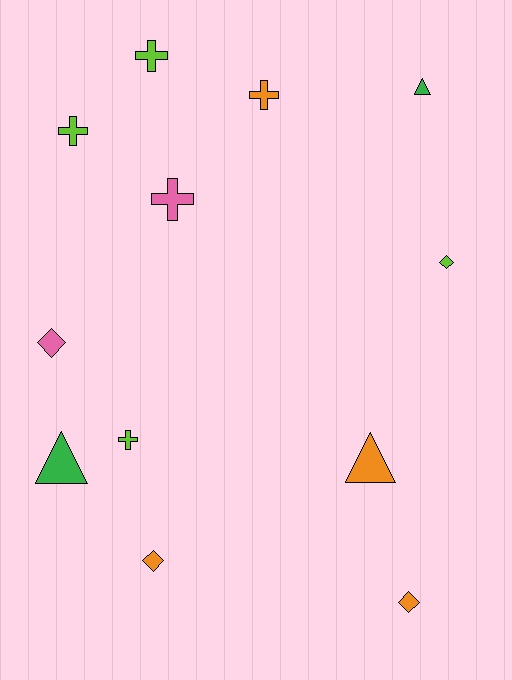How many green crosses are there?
There are no green crosses.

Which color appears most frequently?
Orange, with 4 objects.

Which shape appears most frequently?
Cross, with 5 objects.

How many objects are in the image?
There are 12 objects.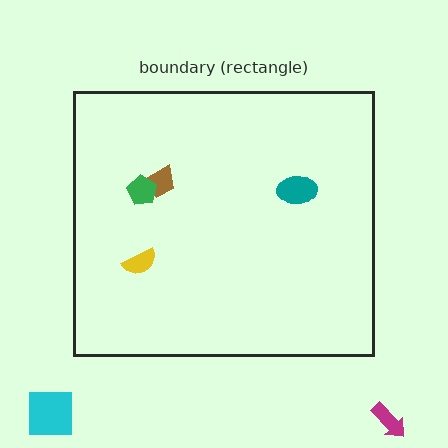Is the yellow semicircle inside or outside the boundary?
Inside.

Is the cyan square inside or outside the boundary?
Outside.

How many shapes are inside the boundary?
4 inside, 2 outside.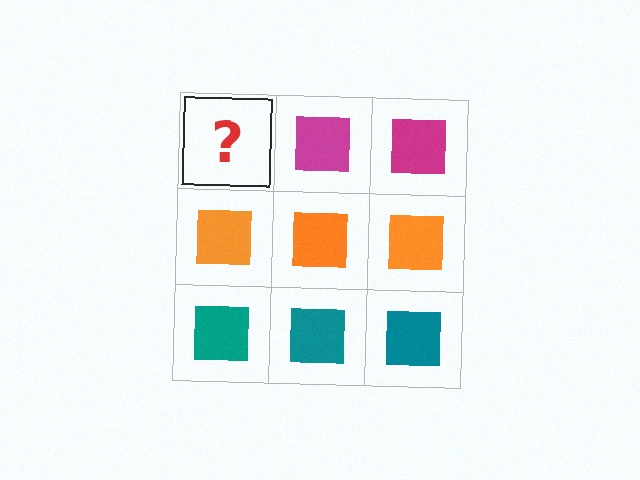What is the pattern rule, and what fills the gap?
The rule is that each row has a consistent color. The gap should be filled with a magenta square.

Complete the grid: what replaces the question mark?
The question mark should be replaced with a magenta square.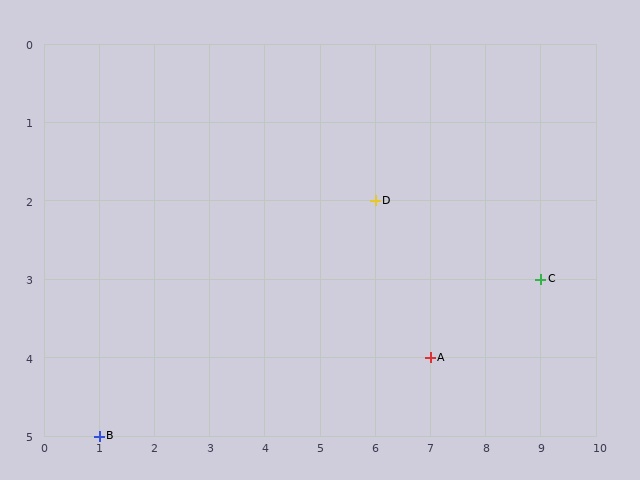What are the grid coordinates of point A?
Point A is at grid coordinates (7, 4).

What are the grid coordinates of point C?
Point C is at grid coordinates (9, 3).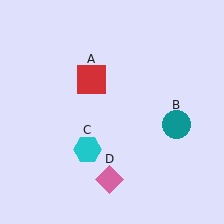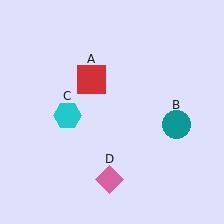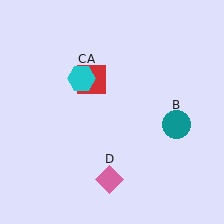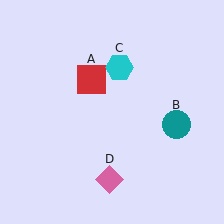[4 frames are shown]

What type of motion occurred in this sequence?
The cyan hexagon (object C) rotated clockwise around the center of the scene.